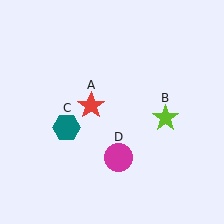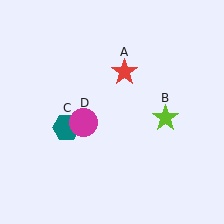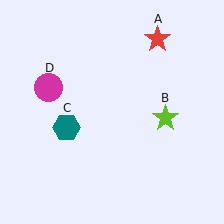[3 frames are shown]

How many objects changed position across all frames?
2 objects changed position: red star (object A), magenta circle (object D).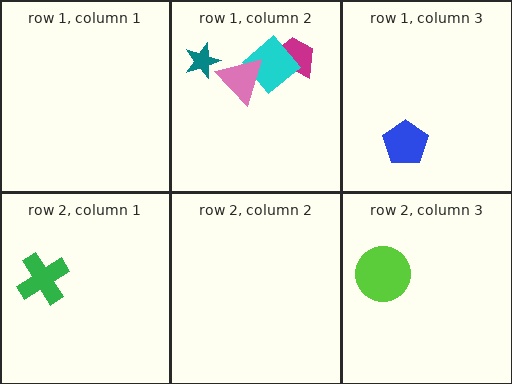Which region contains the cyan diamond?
The row 1, column 2 region.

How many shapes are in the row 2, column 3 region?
1.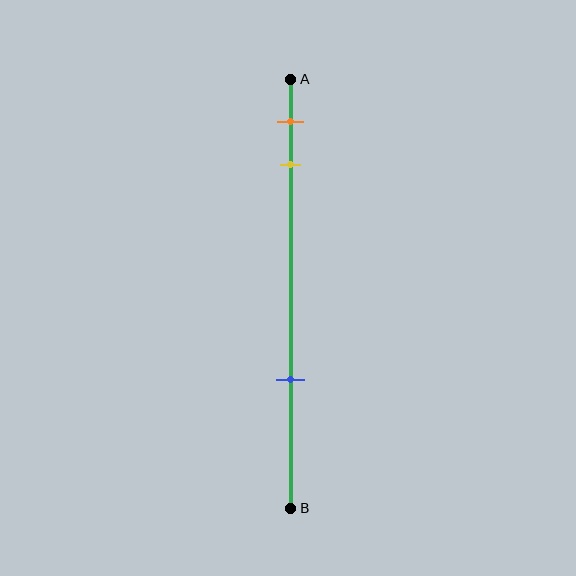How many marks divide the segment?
There are 3 marks dividing the segment.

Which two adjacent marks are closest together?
The orange and yellow marks are the closest adjacent pair.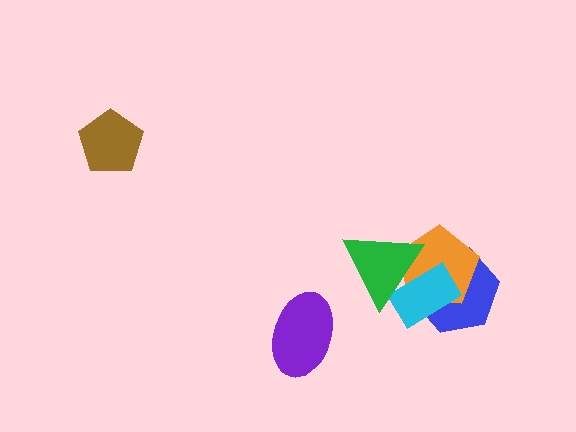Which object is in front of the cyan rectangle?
The green triangle is in front of the cyan rectangle.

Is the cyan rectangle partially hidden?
Yes, it is partially covered by another shape.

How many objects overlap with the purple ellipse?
0 objects overlap with the purple ellipse.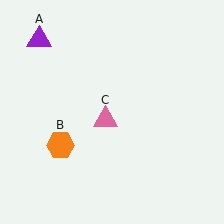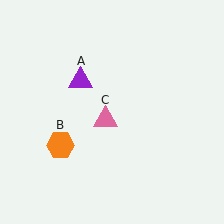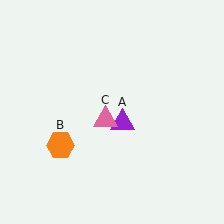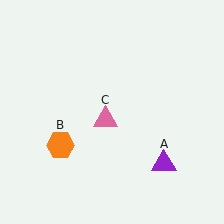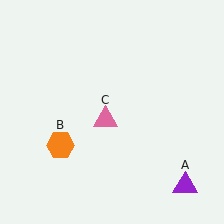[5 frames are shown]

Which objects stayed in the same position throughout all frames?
Orange hexagon (object B) and pink triangle (object C) remained stationary.